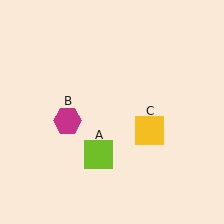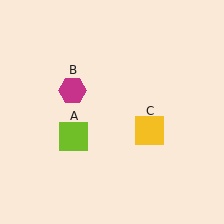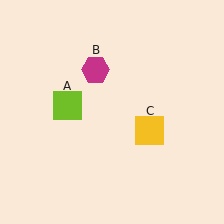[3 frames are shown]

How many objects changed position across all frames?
2 objects changed position: lime square (object A), magenta hexagon (object B).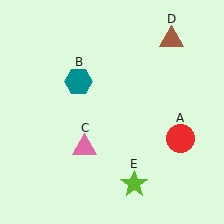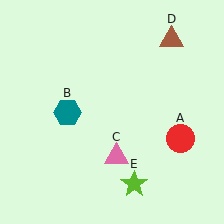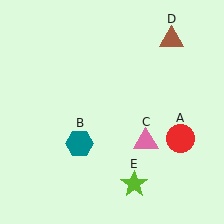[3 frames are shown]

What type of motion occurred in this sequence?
The teal hexagon (object B), pink triangle (object C) rotated counterclockwise around the center of the scene.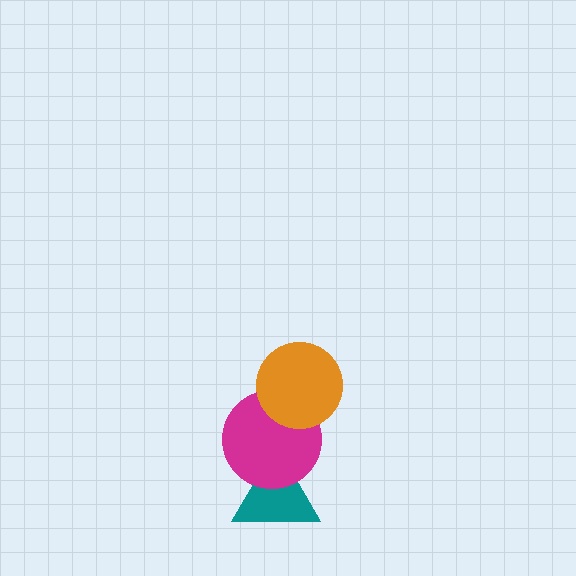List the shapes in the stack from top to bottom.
From top to bottom: the orange circle, the magenta circle, the teal triangle.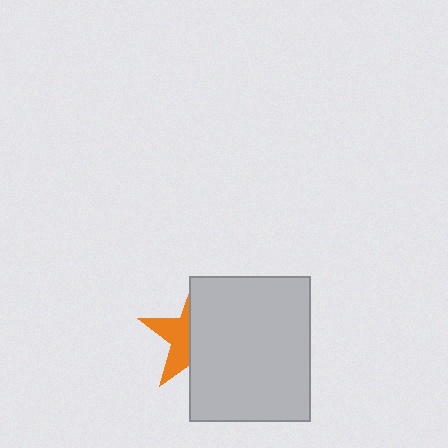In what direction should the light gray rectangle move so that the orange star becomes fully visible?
The light gray rectangle should move right. That is the shortest direction to clear the overlap and leave the orange star fully visible.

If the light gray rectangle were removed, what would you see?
You would see the complete orange star.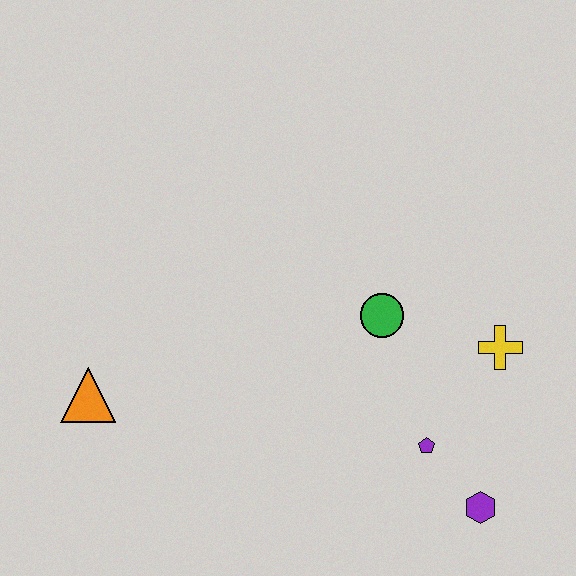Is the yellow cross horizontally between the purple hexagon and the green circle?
No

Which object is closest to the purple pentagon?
The purple hexagon is closest to the purple pentagon.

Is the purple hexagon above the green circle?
No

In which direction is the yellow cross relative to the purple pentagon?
The yellow cross is above the purple pentagon.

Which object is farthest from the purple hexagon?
The orange triangle is farthest from the purple hexagon.